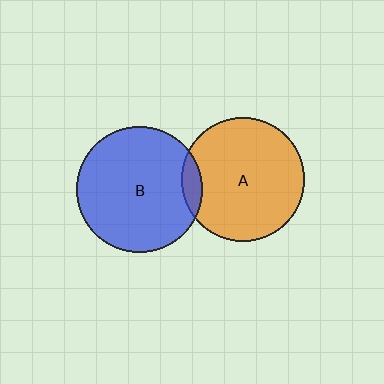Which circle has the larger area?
Circle B (blue).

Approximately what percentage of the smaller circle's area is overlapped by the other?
Approximately 10%.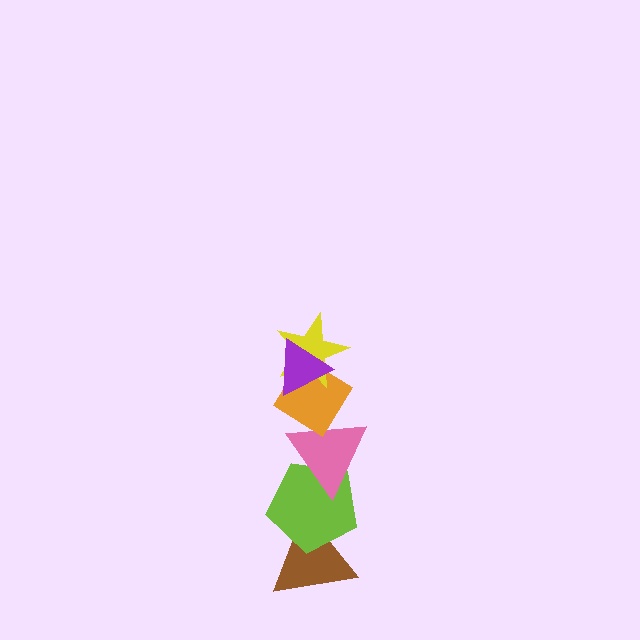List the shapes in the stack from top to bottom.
From top to bottom: the purple triangle, the yellow star, the orange diamond, the pink triangle, the lime pentagon, the brown triangle.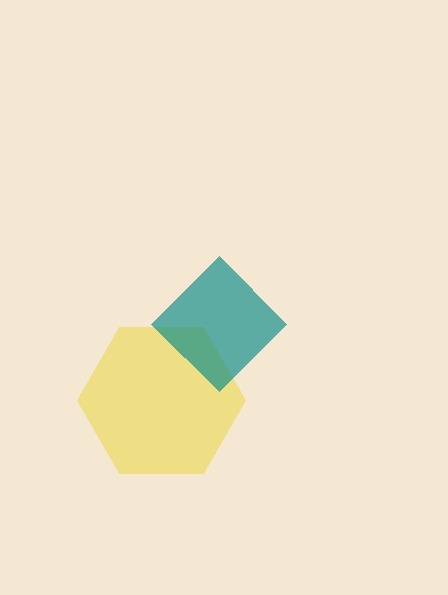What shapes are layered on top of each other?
The layered shapes are: a yellow hexagon, a teal diamond.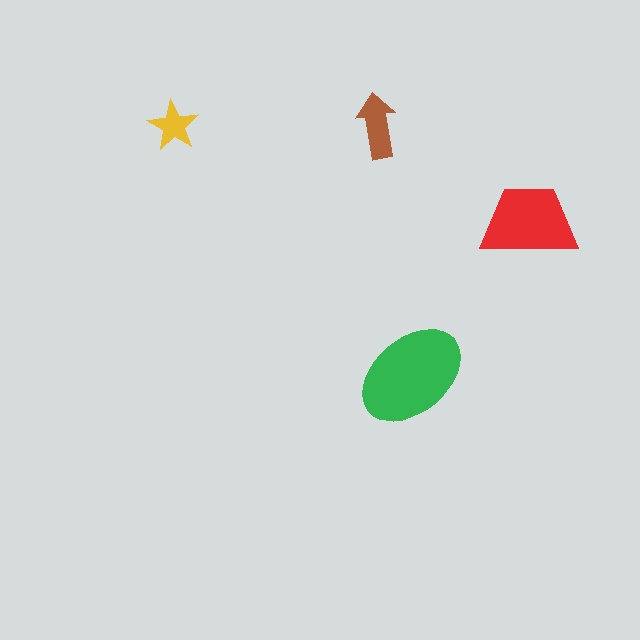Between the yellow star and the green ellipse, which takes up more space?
The green ellipse.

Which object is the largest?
The green ellipse.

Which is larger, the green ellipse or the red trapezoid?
The green ellipse.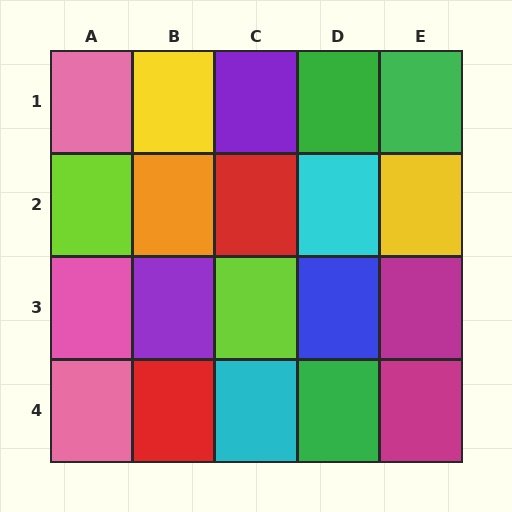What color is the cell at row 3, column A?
Pink.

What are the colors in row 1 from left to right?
Pink, yellow, purple, green, green.